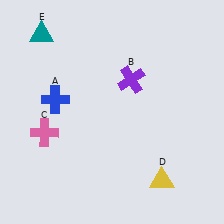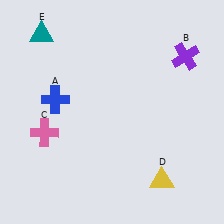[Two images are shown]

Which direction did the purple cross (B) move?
The purple cross (B) moved right.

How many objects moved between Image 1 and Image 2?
1 object moved between the two images.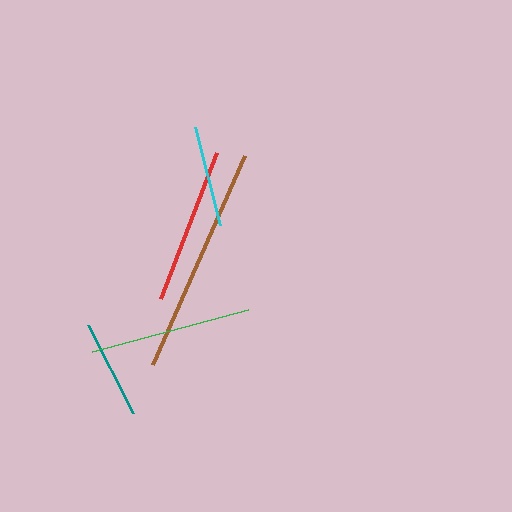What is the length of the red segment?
The red segment is approximately 156 pixels long.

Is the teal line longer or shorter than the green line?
The green line is longer than the teal line.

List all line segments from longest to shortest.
From longest to shortest: brown, green, red, cyan, teal.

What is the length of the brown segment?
The brown segment is approximately 228 pixels long.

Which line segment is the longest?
The brown line is the longest at approximately 228 pixels.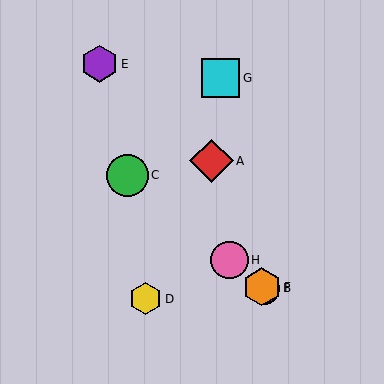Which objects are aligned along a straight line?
Objects B, C, F, H are aligned along a straight line.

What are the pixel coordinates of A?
Object A is at (211, 161).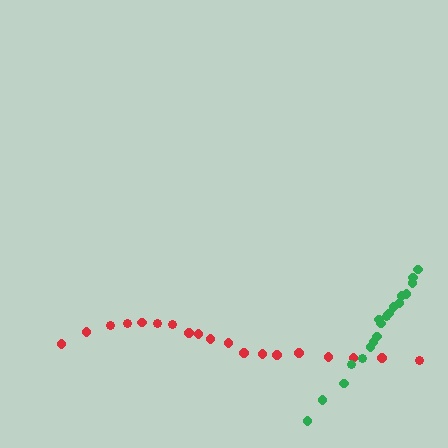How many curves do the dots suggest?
There are 2 distinct paths.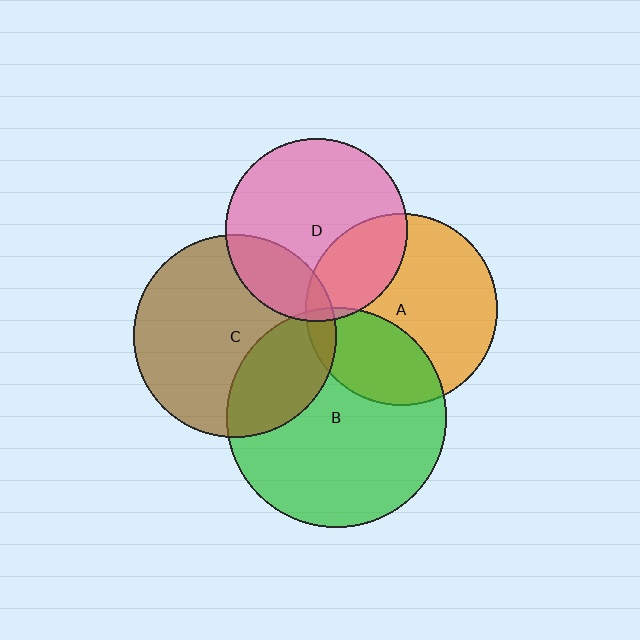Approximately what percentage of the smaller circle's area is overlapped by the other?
Approximately 25%.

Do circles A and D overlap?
Yes.